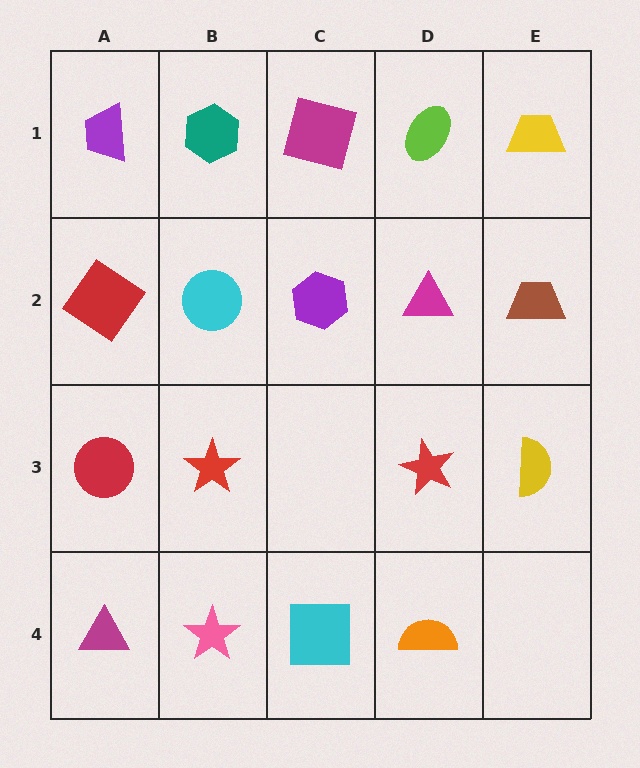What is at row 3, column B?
A red star.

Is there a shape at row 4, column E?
No, that cell is empty.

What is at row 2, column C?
A purple hexagon.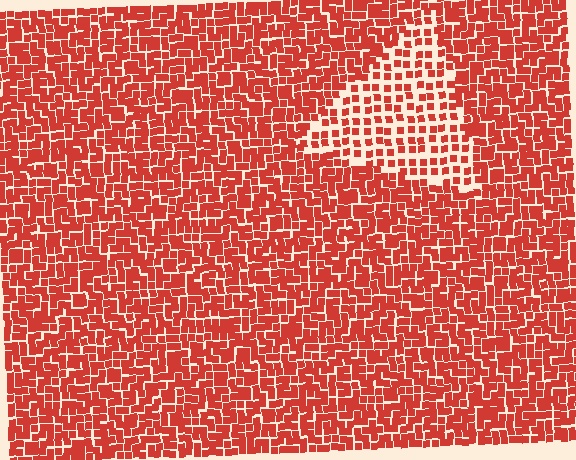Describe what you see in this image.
The image contains small red elements arranged at two different densities. A triangle-shaped region is visible where the elements are less densely packed than the surrounding area.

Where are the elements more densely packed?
The elements are more densely packed outside the triangle boundary.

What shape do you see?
I see a triangle.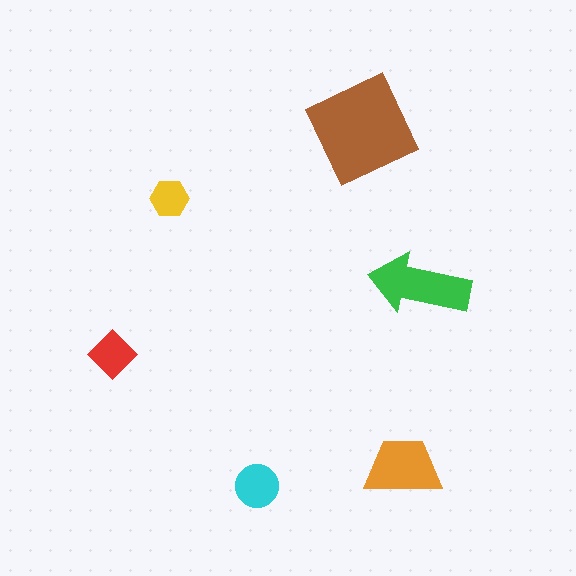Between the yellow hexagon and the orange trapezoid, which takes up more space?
The orange trapezoid.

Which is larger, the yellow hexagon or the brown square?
The brown square.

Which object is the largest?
The brown square.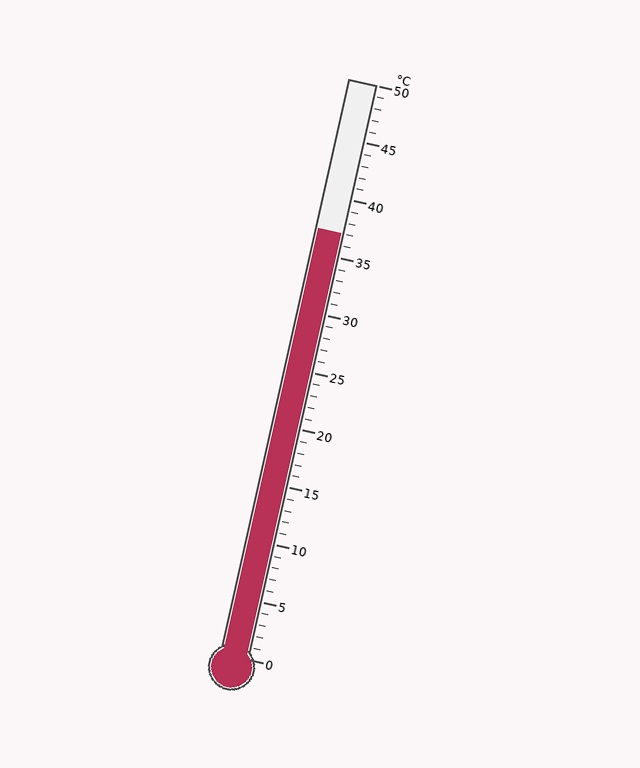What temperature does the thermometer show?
The thermometer shows approximately 37°C.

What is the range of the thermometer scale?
The thermometer scale ranges from 0°C to 50°C.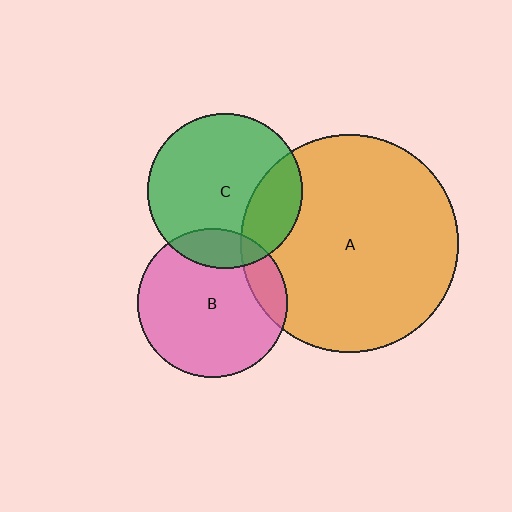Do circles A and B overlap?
Yes.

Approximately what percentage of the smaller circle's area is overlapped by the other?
Approximately 15%.